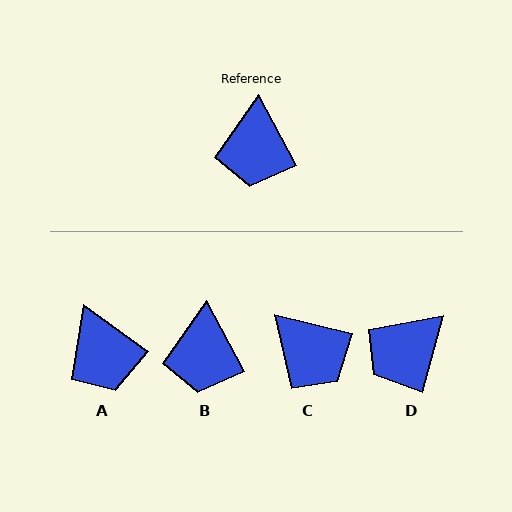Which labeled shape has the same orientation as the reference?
B.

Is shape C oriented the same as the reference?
No, it is off by about 48 degrees.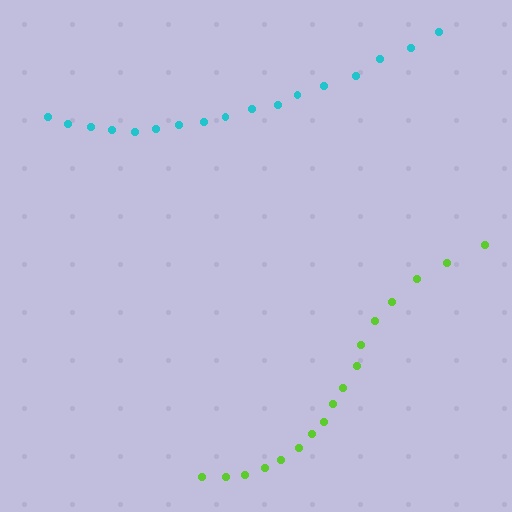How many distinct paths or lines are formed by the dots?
There are 2 distinct paths.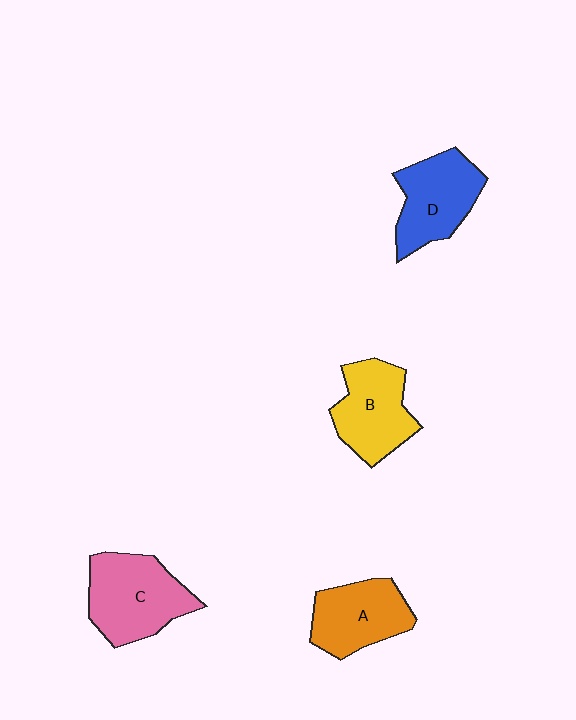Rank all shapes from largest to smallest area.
From largest to smallest: C (pink), D (blue), B (yellow), A (orange).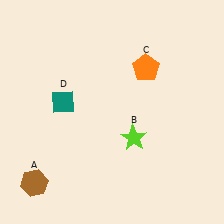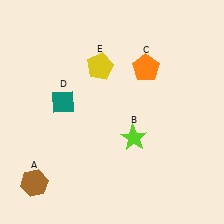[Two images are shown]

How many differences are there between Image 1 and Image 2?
There is 1 difference between the two images.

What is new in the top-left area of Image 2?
A yellow pentagon (E) was added in the top-left area of Image 2.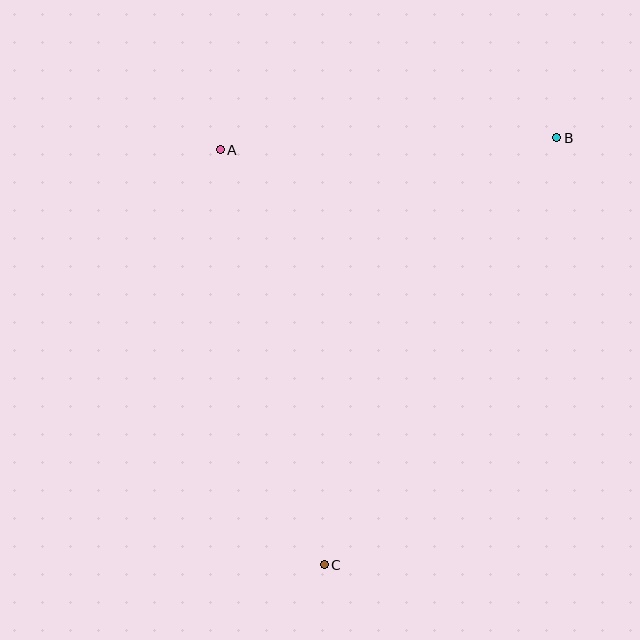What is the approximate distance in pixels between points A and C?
The distance between A and C is approximately 428 pixels.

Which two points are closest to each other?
Points A and B are closest to each other.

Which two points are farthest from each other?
Points B and C are farthest from each other.